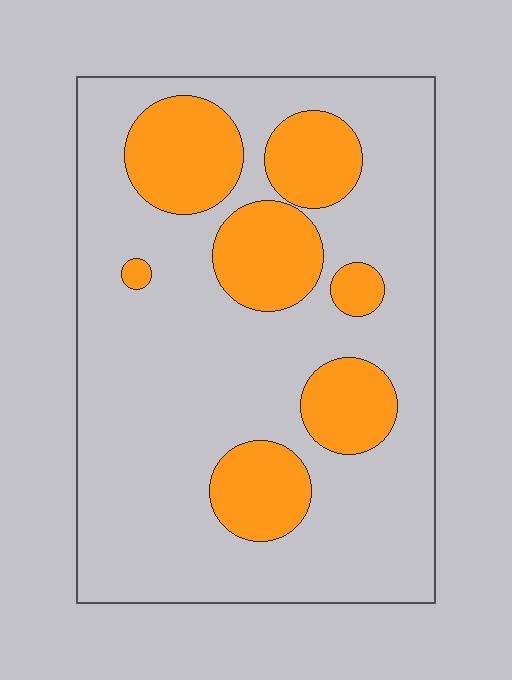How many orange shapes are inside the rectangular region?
7.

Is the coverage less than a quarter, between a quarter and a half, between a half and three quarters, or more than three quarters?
Between a quarter and a half.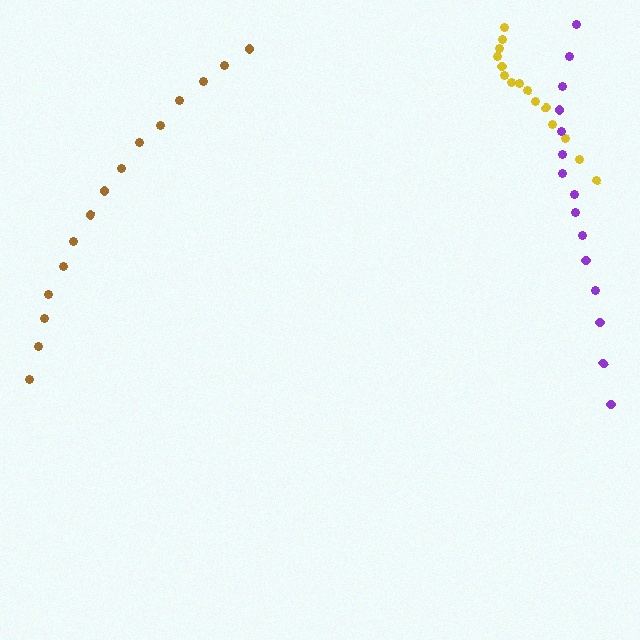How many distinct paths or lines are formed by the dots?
There are 3 distinct paths.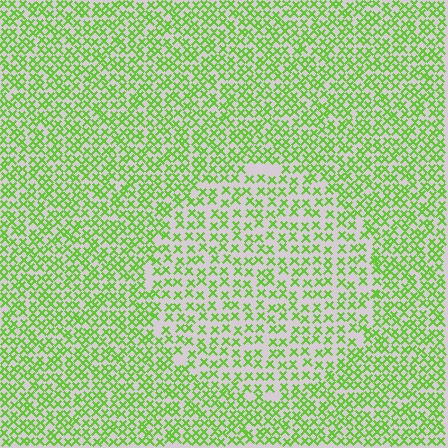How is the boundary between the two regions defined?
The boundary is defined by a change in element density (approximately 1.6x ratio). All elements are the same color, size, and shape.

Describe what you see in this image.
The image contains small lime elements arranged at two different densities. A circle-shaped region is visible where the elements are less densely packed than the surrounding area.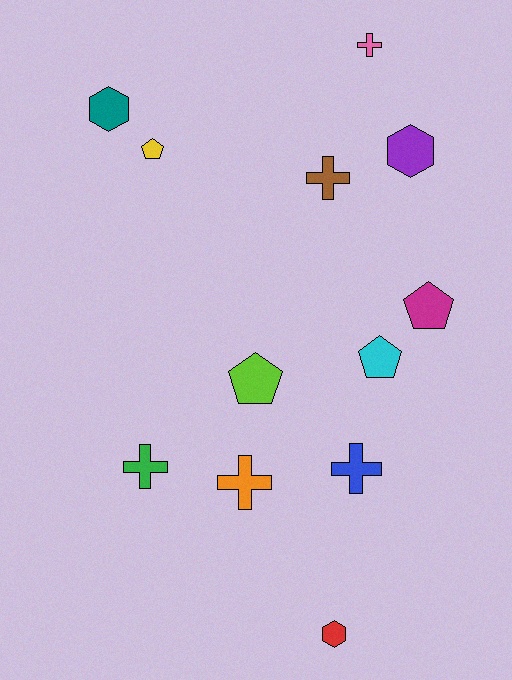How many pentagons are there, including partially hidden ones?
There are 4 pentagons.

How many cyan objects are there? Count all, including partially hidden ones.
There is 1 cyan object.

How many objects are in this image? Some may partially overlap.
There are 12 objects.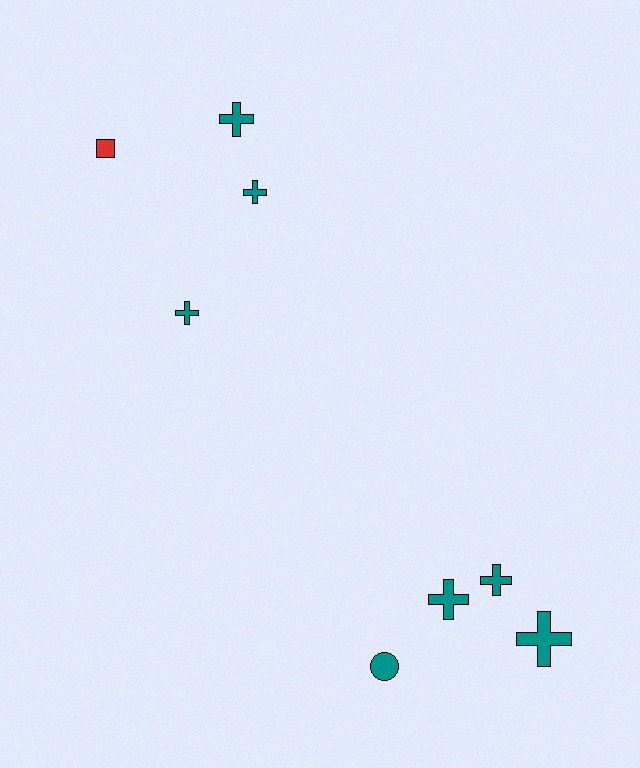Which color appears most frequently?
Teal, with 7 objects.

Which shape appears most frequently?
Cross, with 6 objects.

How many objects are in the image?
There are 8 objects.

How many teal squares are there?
There are no teal squares.